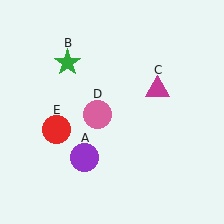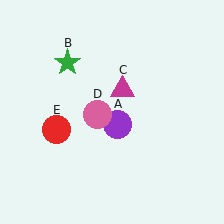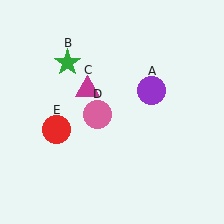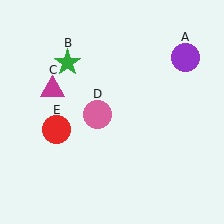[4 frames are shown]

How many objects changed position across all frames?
2 objects changed position: purple circle (object A), magenta triangle (object C).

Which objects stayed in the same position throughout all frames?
Green star (object B) and pink circle (object D) and red circle (object E) remained stationary.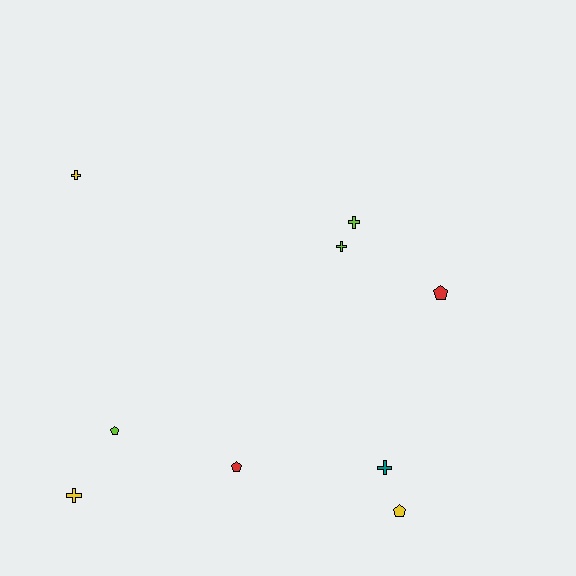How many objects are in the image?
There are 9 objects.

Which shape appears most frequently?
Cross, with 5 objects.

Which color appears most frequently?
Lime, with 3 objects.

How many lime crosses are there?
There are 2 lime crosses.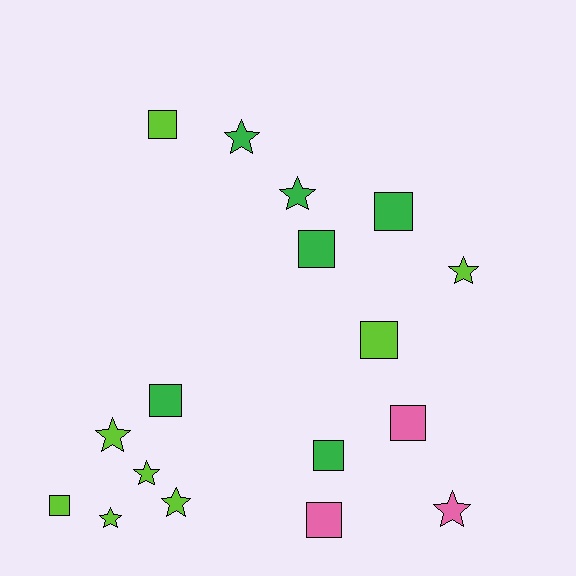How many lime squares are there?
There are 3 lime squares.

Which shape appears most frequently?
Square, with 9 objects.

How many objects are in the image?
There are 17 objects.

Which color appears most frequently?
Lime, with 8 objects.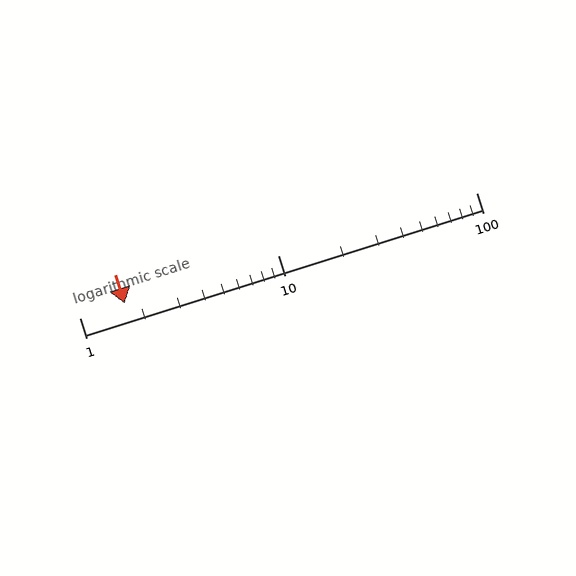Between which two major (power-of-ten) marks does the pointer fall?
The pointer is between 1 and 10.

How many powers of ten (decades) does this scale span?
The scale spans 2 decades, from 1 to 100.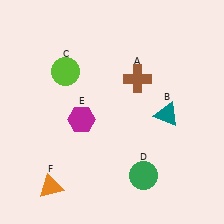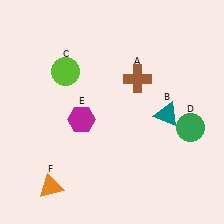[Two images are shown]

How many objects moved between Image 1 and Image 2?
1 object moved between the two images.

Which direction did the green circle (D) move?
The green circle (D) moved up.